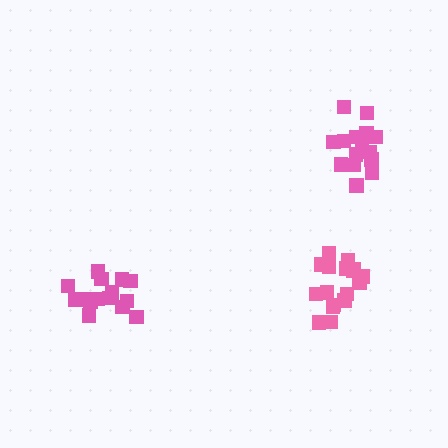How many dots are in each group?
Group 1: 17 dots, Group 2: 15 dots, Group 3: 15 dots (47 total).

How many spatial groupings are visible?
There are 3 spatial groupings.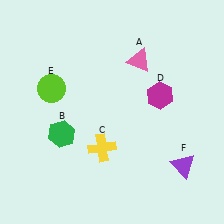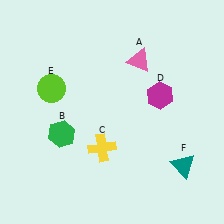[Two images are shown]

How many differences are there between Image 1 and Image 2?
There is 1 difference between the two images.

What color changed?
The triangle (F) changed from purple in Image 1 to teal in Image 2.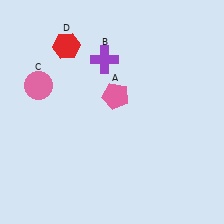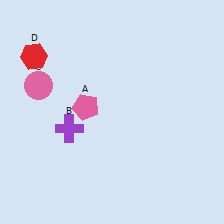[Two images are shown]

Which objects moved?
The objects that moved are: the pink pentagon (A), the purple cross (B), the red hexagon (D).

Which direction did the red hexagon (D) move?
The red hexagon (D) moved left.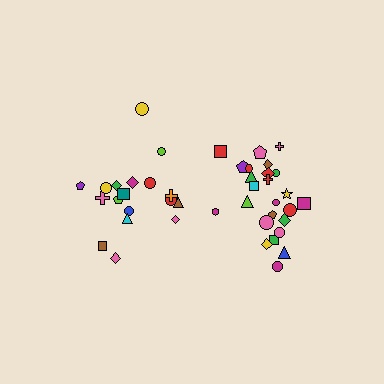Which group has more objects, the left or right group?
The right group.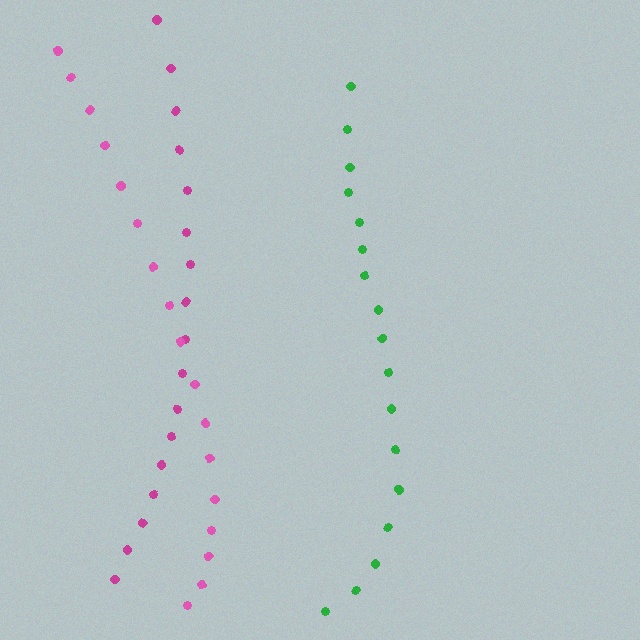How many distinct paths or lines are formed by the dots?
There are 3 distinct paths.